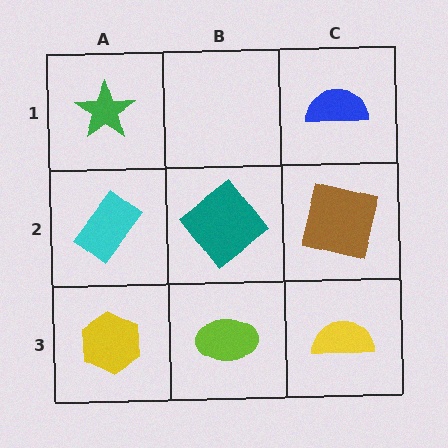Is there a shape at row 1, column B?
No, that cell is empty.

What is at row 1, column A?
A green star.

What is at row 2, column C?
A brown square.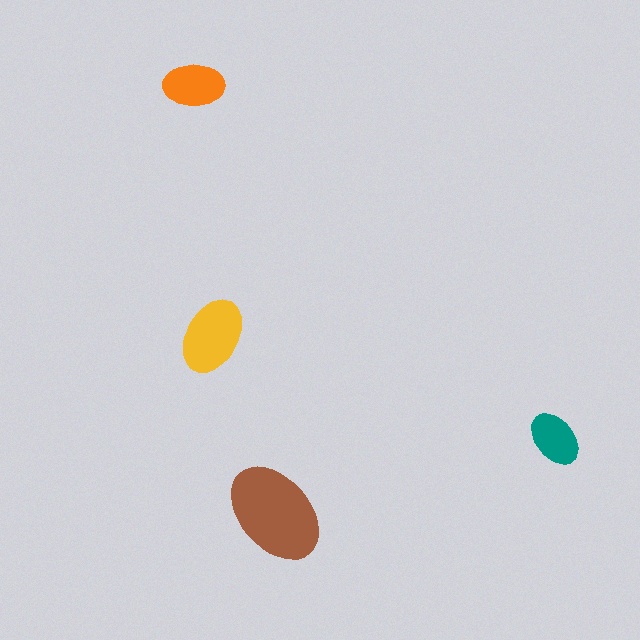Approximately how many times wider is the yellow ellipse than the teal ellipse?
About 1.5 times wider.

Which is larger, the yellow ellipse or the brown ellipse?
The brown one.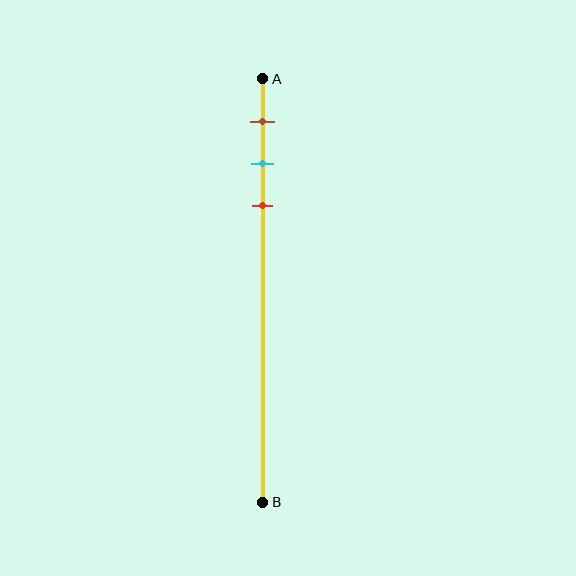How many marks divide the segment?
There are 3 marks dividing the segment.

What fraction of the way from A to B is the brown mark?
The brown mark is approximately 10% (0.1) of the way from A to B.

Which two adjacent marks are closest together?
The cyan and red marks are the closest adjacent pair.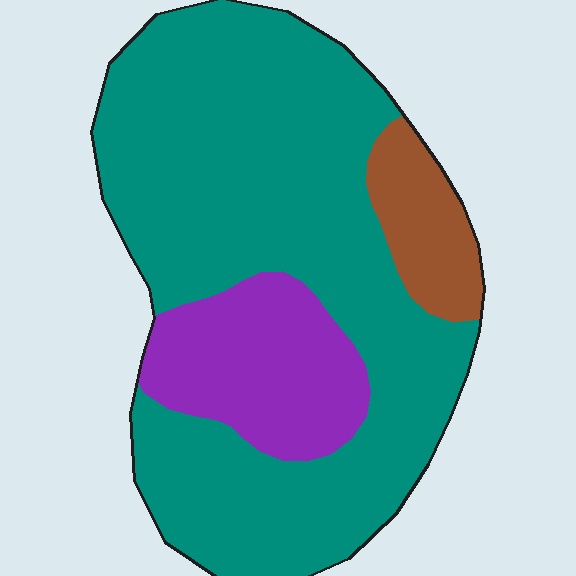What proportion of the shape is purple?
Purple takes up less than a quarter of the shape.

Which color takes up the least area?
Brown, at roughly 10%.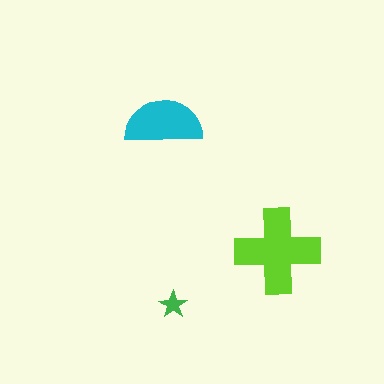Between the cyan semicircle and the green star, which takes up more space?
The cyan semicircle.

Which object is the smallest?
The green star.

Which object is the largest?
The lime cross.